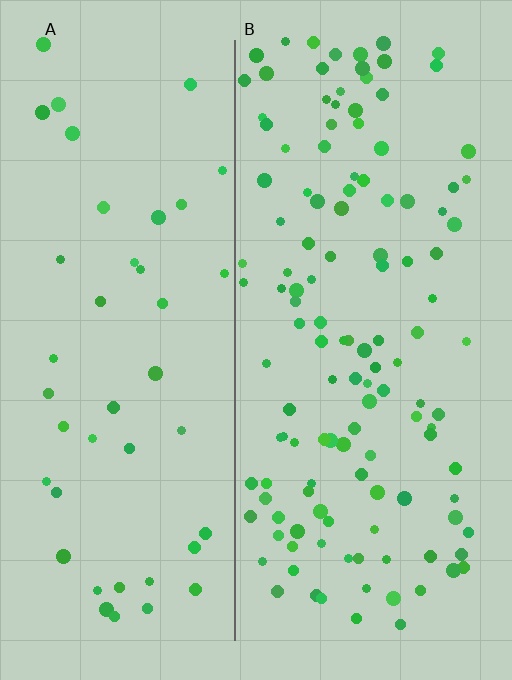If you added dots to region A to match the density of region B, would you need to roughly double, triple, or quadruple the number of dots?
Approximately triple.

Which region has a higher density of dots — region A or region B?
B (the right).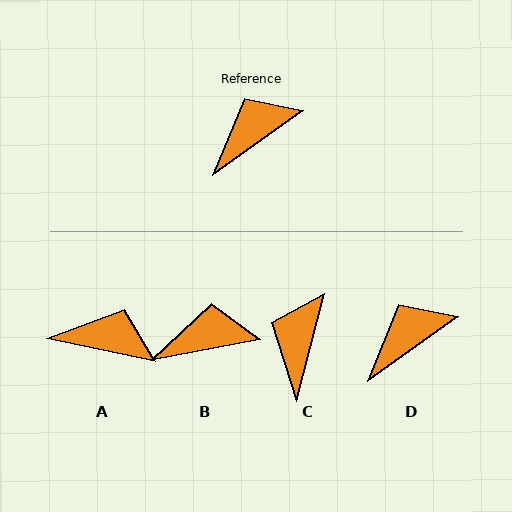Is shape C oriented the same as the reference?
No, it is off by about 40 degrees.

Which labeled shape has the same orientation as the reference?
D.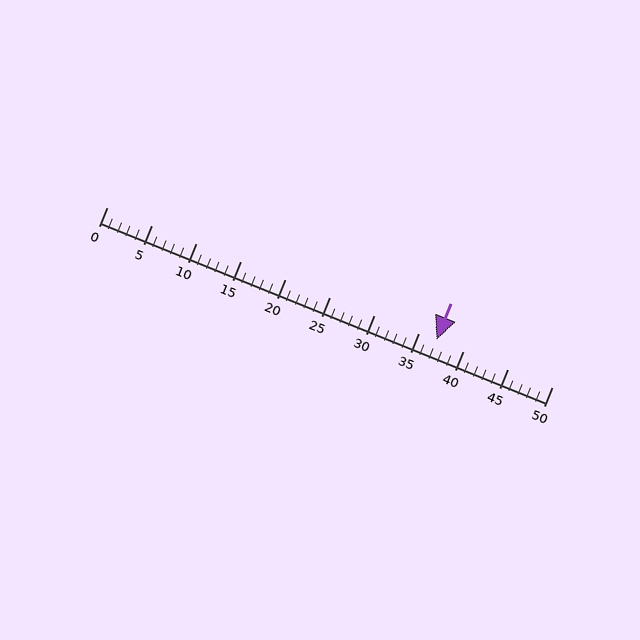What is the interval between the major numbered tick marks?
The major tick marks are spaced 5 units apart.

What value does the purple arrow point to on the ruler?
The purple arrow points to approximately 37.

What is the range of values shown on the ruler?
The ruler shows values from 0 to 50.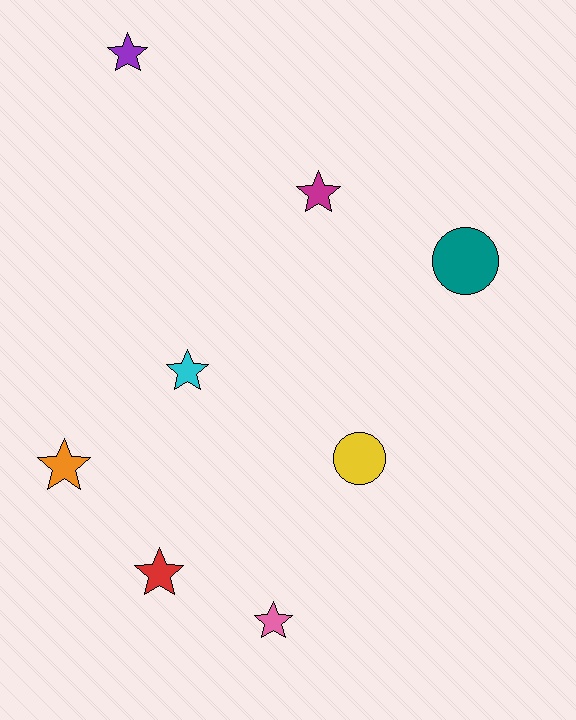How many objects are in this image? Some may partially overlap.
There are 8 objects.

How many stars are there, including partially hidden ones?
There are 6 stars.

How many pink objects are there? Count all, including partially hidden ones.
There is 1 pink object.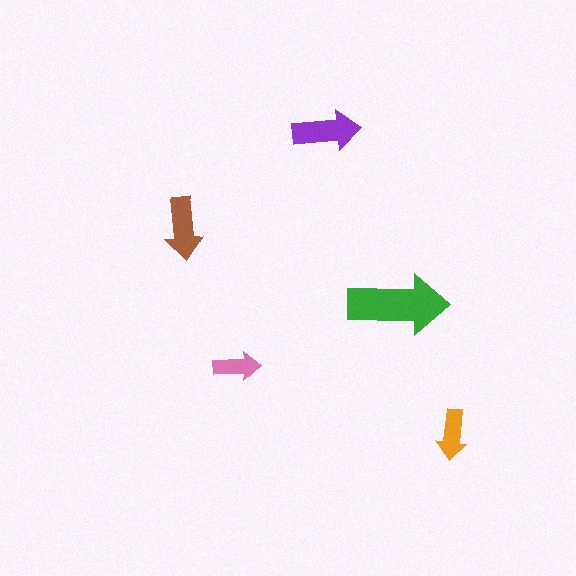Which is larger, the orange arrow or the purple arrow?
The purple one.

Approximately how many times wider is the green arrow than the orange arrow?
About 2 times wider.